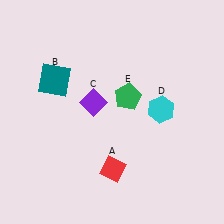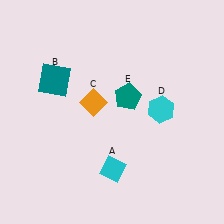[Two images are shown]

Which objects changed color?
A changed from red to cyan. C changed from purple to orange. E changed from green to teal.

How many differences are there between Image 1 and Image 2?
There are 3 differences between the two images.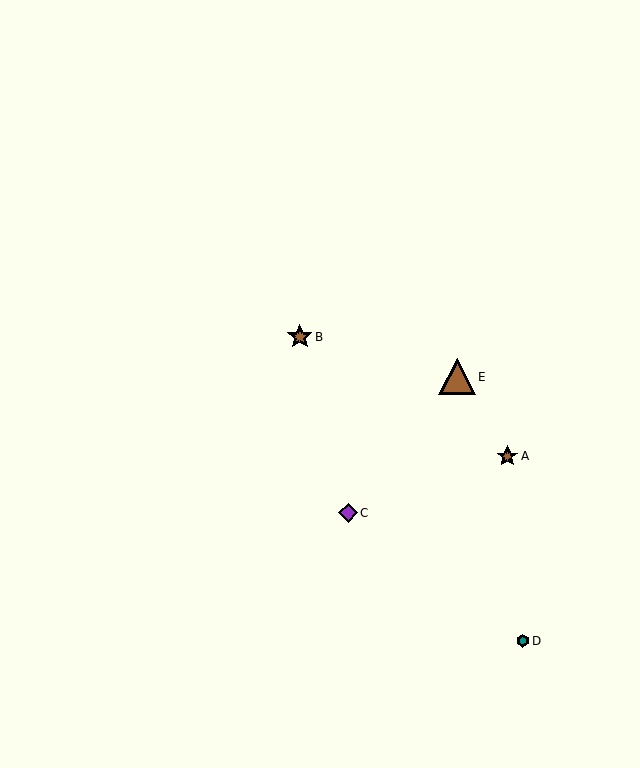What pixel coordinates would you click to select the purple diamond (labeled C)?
Click at (348, 513) to select the purple diamond C.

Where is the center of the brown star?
The center of the brown star is at (507, 456).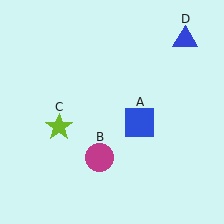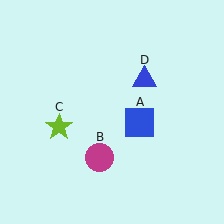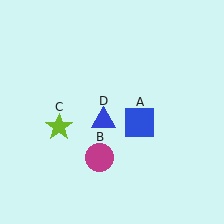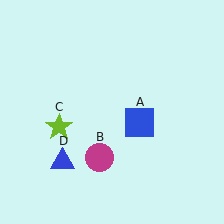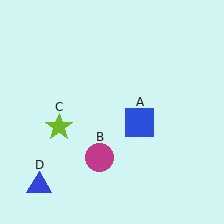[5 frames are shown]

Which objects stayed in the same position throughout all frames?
Blue square (object A) and magenta circle (object B) and lime star (object C) remained stationary.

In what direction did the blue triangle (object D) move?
The blue triangle (object D) moved down and to the left.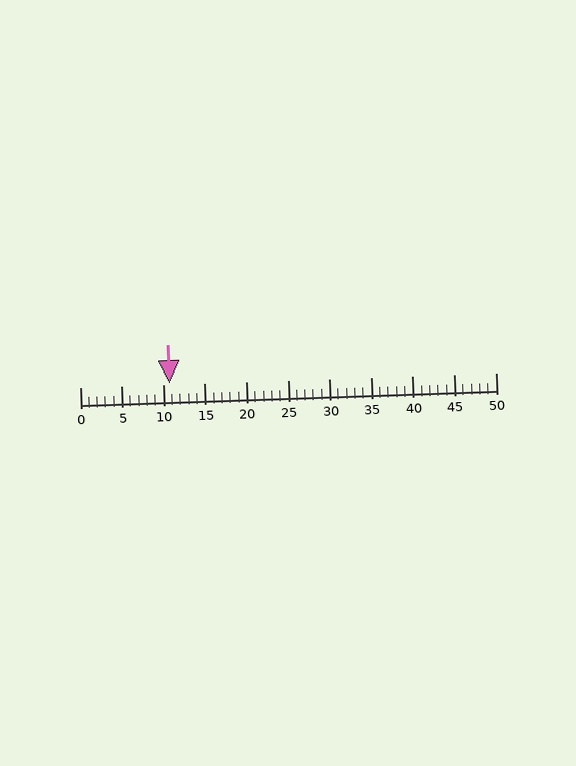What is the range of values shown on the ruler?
The ruler shows values from 0 to 50.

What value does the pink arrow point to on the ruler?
The pink arrow points to approximately 11.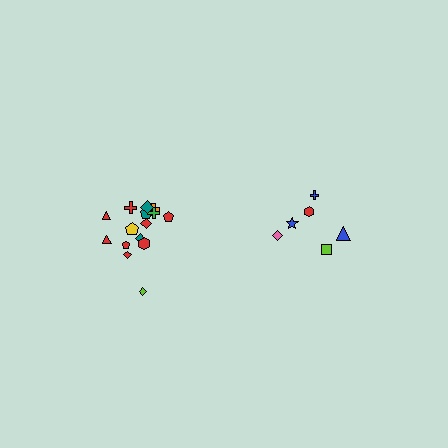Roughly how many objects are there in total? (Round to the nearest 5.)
Roughly 20 objects in total.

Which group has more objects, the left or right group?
The left group.